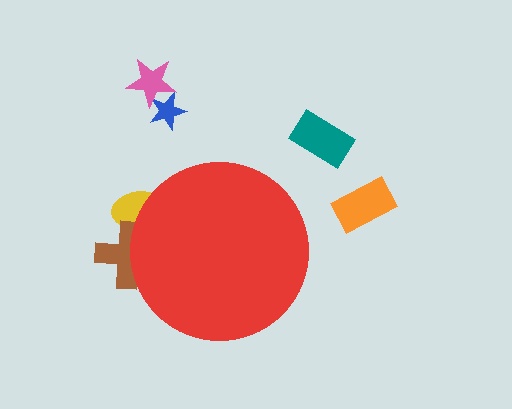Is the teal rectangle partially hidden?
No, the teal rectangle is fully visible.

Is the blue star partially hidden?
No, the blue star is fully visible.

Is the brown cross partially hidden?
Yes, the brown cross is partially hidden behind the red circle.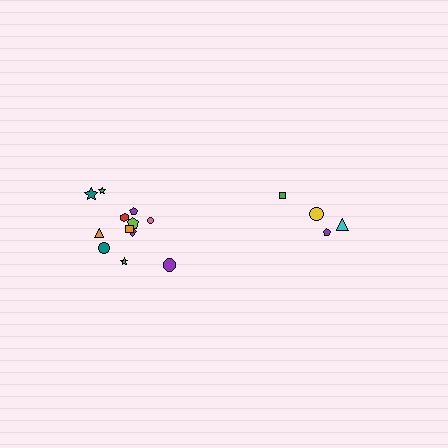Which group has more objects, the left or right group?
The left group.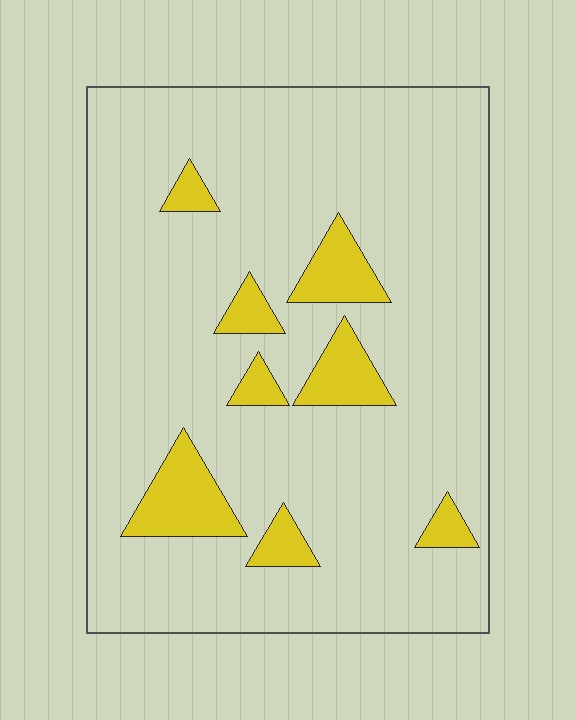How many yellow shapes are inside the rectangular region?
8.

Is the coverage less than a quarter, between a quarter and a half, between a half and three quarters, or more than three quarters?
Less than a quarter.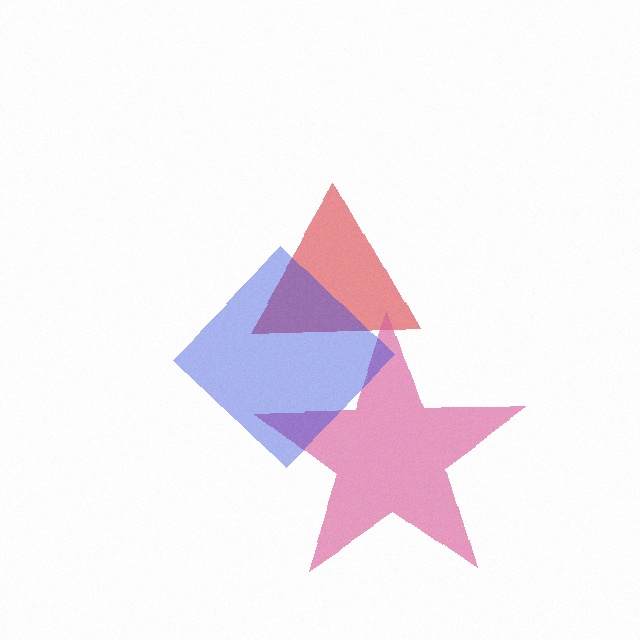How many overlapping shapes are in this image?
There are 3 overlapping shapes in the image.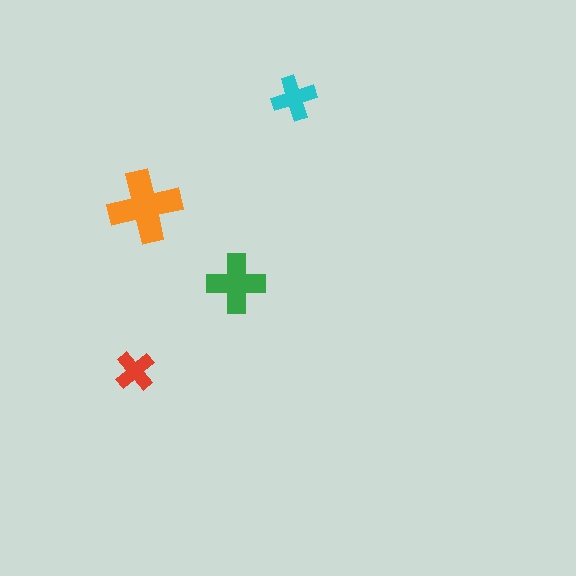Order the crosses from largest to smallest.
the orange one, the green one, the cyan one, the red one.